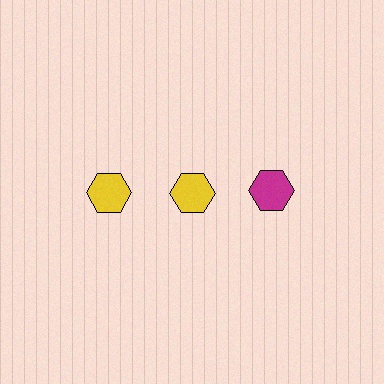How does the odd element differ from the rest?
It has a different color: magenta instead of yellow.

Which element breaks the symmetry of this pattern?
The magenta hexagon in the top row, center column breaks the symmetry. All other shapes are yellow hexagons.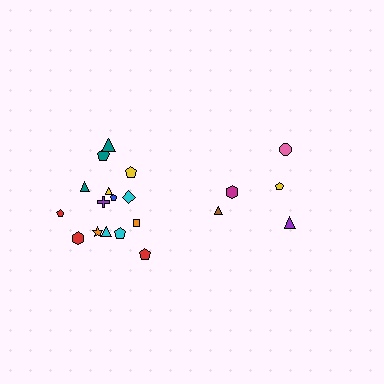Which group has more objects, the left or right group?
The left group.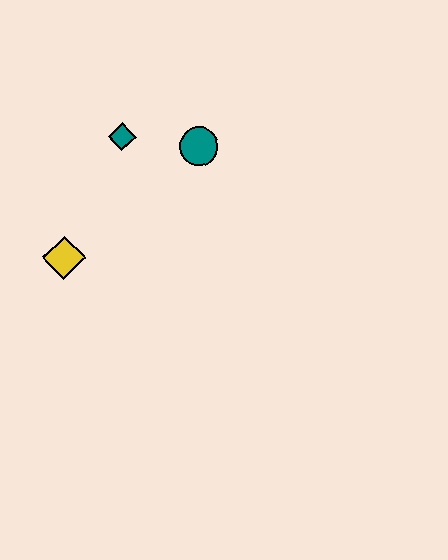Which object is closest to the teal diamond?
The teal circle is closest to the teal diamond.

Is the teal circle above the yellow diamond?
Yes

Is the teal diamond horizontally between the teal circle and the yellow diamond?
Yes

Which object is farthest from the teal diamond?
The yellow diamond is farthest from the teal diamond.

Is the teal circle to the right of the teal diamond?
Yes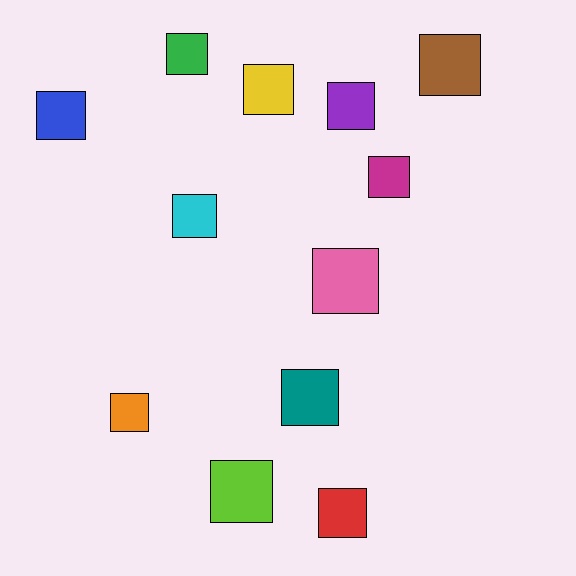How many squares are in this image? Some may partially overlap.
There are 12 squares.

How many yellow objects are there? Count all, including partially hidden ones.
There is 1 yellow object.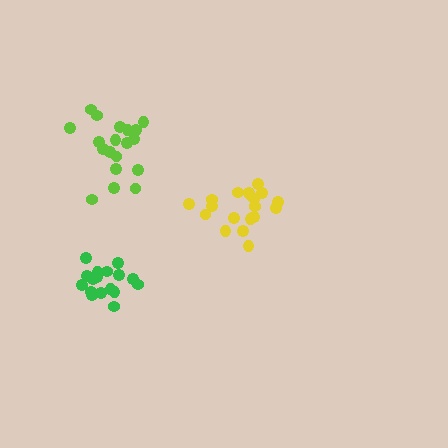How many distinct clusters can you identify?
There are 3 distinct clusters.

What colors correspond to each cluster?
The clusters are colored: yellow, green, lime.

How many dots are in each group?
Group 1: 19 dots, Group 2: 17 dots, Group 3: 19 dots (55 total).